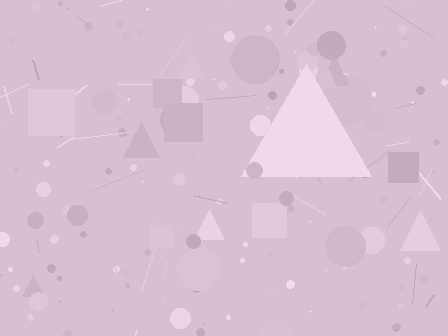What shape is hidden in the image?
A triangle is hidden in the image.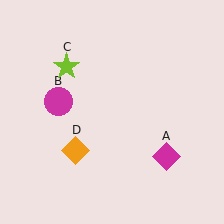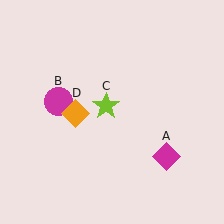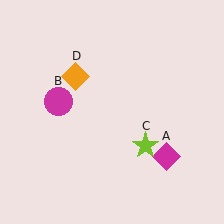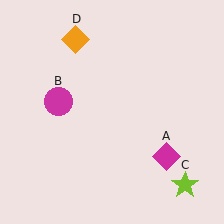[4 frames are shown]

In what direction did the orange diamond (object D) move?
The orange diamond (object D) moved up.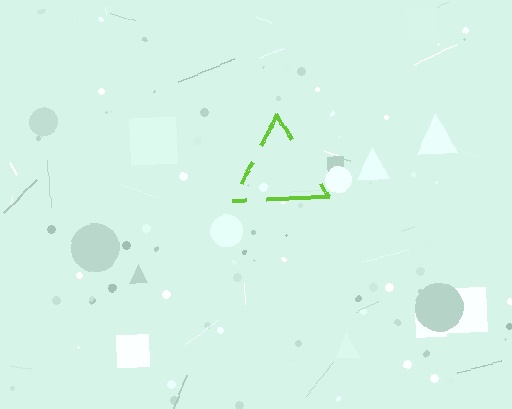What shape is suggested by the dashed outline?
The dashed outline suggests a triangle.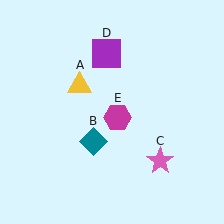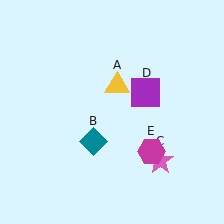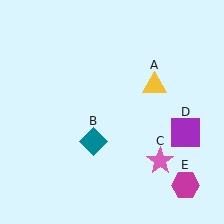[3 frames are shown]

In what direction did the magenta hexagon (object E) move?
The magenta hexagon (object E) moved down and to the right.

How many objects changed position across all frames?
3 objects changed position: yellow triangle (object A), purple square (object D), magenta hexagon (object E).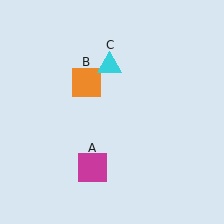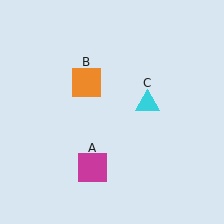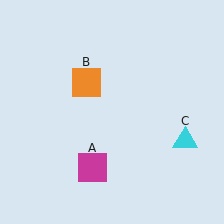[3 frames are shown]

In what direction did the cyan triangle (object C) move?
The cyan triangle (object C) moved down and to the right.